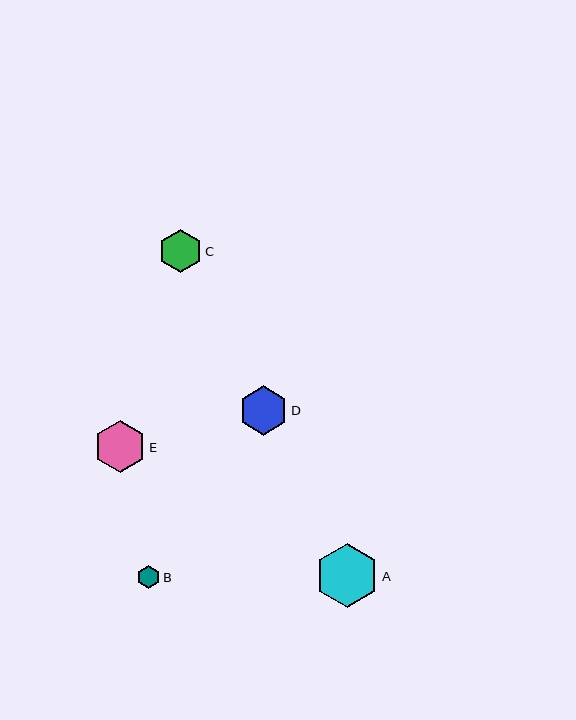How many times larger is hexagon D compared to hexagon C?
Hexagon D is approximately 1.1 times the size of hexagon C.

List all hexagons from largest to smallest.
From largest to smallest: A, E, D, C, B.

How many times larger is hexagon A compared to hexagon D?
Hexagon A is approximately 1.3 times the size of hexagon D.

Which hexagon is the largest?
Hexagon A is the largest with a size of approximately 64 pixels.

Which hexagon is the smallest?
Hexagon B is the smallest with a size of approximately 23 pixels.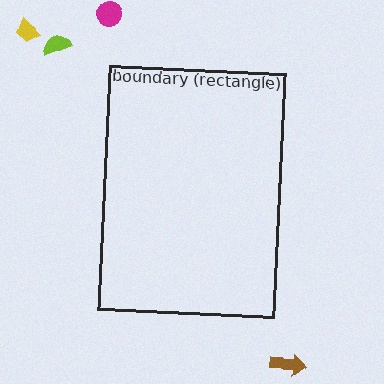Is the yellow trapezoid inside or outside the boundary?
Outside.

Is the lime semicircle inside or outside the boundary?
Outside.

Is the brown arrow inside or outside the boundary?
Outside.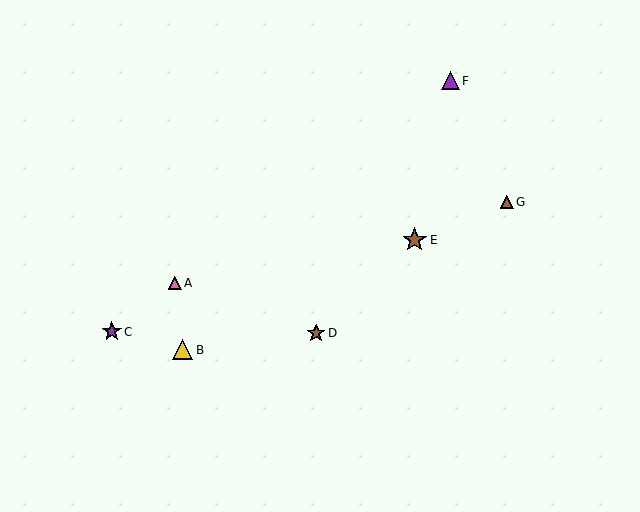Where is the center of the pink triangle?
The center of the pink triangle is at (175, 283).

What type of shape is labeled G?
Shape G is a brown triangle.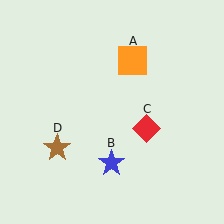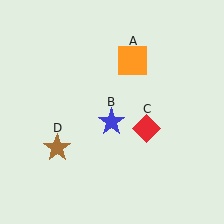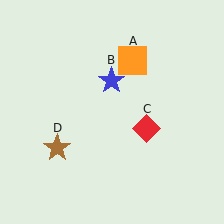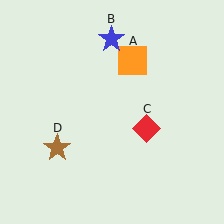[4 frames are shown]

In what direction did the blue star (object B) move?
The blue star (object B) moved up.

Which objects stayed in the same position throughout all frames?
Orange square (object A) and red diamond (object C) and brown star (object D) remained stationary.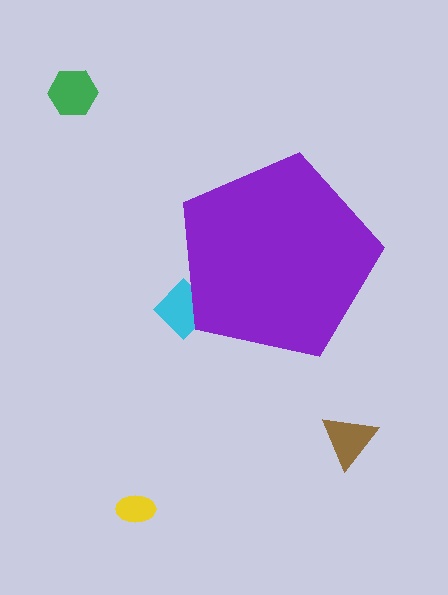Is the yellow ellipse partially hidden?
No, the yellow ellipse is fully visible.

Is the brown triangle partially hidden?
No, the brown triangle is fully visible.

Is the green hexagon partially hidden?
No, the green hexagon is fully visible.